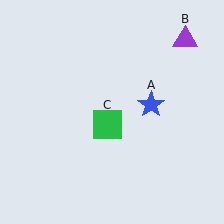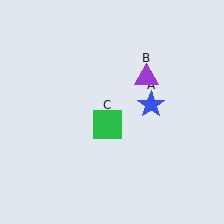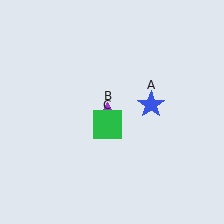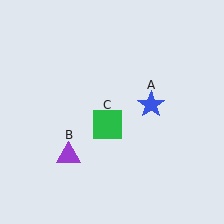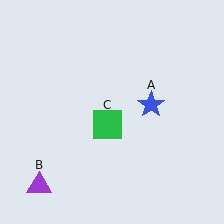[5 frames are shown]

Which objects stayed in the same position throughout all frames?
Blue star (object A) and green square (object C) remained stationary.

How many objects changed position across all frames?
1 object changed position: purple triangle (object B).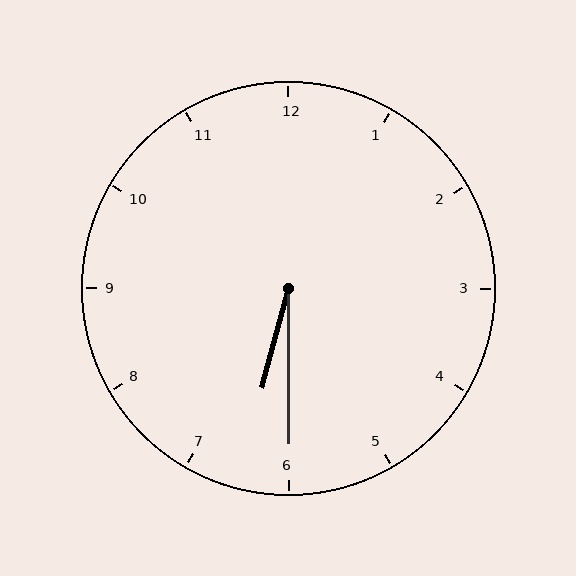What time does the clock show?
6:30.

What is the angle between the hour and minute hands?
Approximately 15 degrees.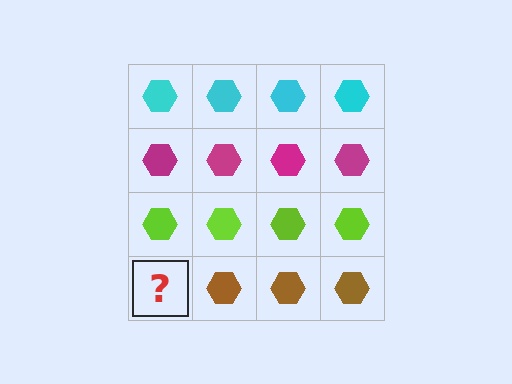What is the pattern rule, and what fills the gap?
The rule is that each row has a consistent color. The gap should be filled with a brown hexagon.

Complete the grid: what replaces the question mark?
The question mark should be replaced with a brown hexagon.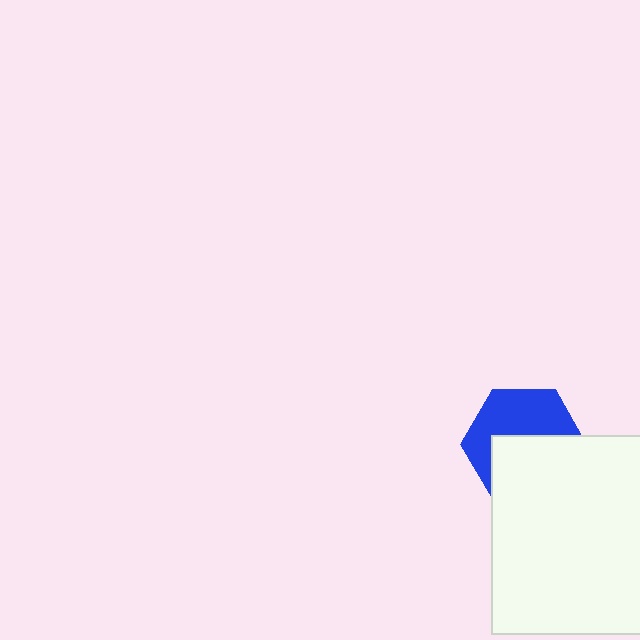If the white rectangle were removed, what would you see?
You would see the complete blue hexagon.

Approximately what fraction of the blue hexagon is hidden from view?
Roughly 50% of the blue hexagon is hidden behind the white rectangle.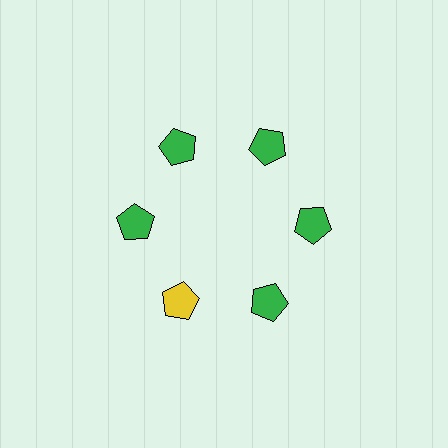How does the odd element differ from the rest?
It has a different color: yellow instead of green.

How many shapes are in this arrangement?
There are 6 shapes arranged in a ring pattern.